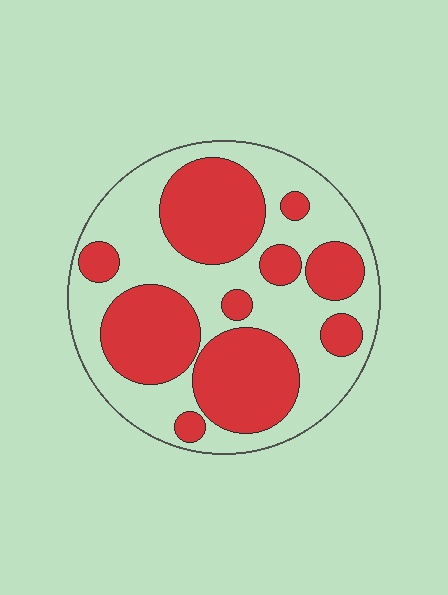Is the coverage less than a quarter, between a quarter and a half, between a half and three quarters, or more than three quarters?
Between a quarter and a half.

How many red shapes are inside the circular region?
10.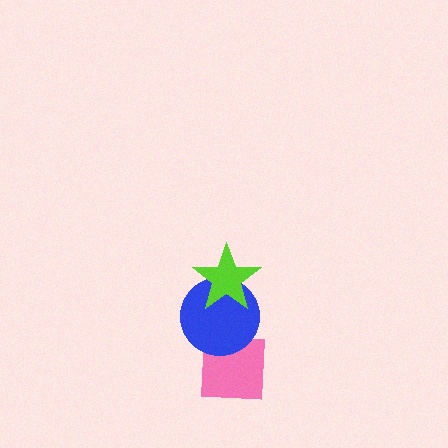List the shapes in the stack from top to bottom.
From top to bottom: the lime star, the blue circle, the pink square.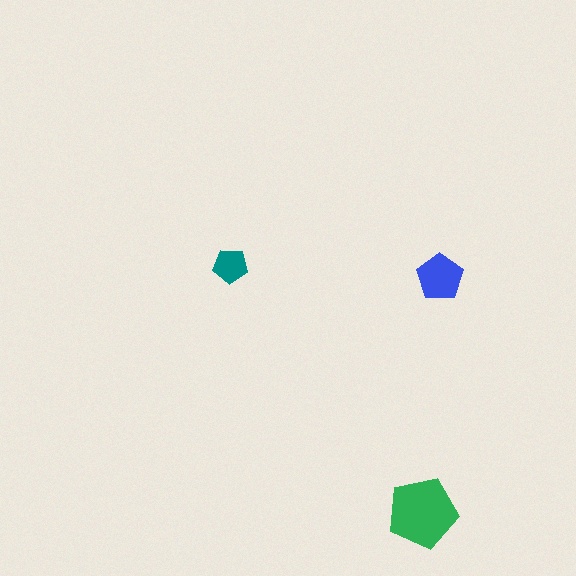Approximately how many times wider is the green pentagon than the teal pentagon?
About 2 times wider.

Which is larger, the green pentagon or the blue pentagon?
The green one.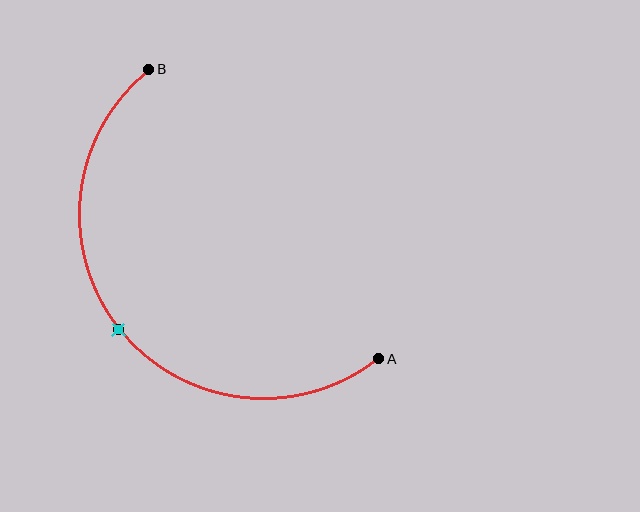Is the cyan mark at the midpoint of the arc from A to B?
Yes. The cyan mark lies on the arc at equal arc-length from both A and B — it is the arc midpoint.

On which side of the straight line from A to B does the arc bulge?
The arc bulges below and to the left of the straight line connecting A and B.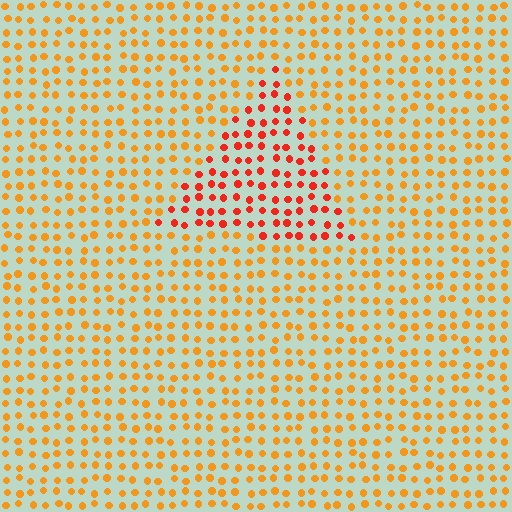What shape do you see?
I see a triangle.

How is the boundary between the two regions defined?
The boundary is defined purely by a slight shift in hue (about 32 degrees). Spacing, size, and orientation are identical on both sides.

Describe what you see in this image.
The image is filled with small orange elements in a uniform arrangement. A triangle-shaped region is visible where the elements are tinted to a slightly different hue, forming a subtle color boundary.